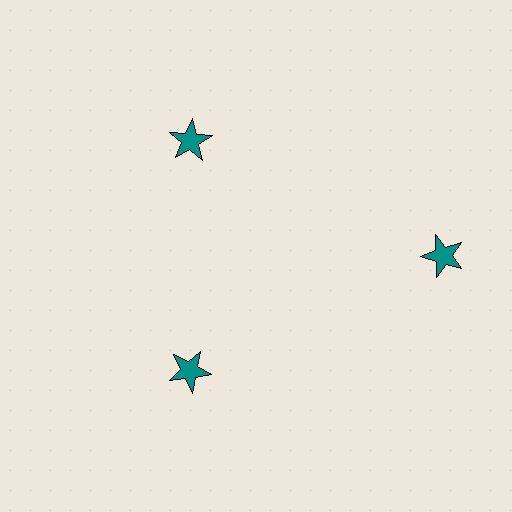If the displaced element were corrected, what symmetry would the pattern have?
It would have 3-fold rotational symmetry — the pattern would map onto itself every 120 degrees.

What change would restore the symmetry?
The symmetry would be restored by moving it inward, back onto the ring so that all 3 stars sit at equal angles and equal distance from the center.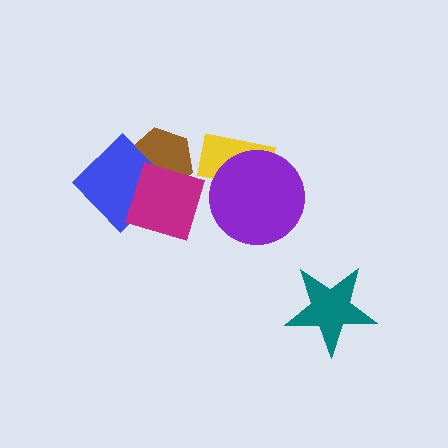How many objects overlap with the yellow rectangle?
1 object overlaps with the yellow rectangle.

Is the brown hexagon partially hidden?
Yes, it is partially covered by another shape.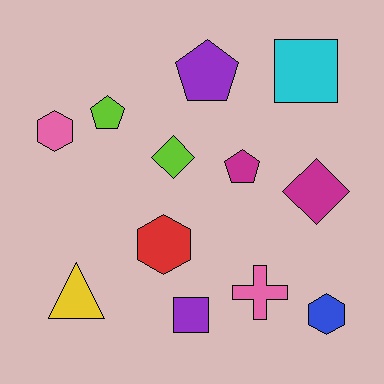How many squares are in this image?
There are 2 squares.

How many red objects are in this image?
There is 1 red object.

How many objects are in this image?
There are 12 objects.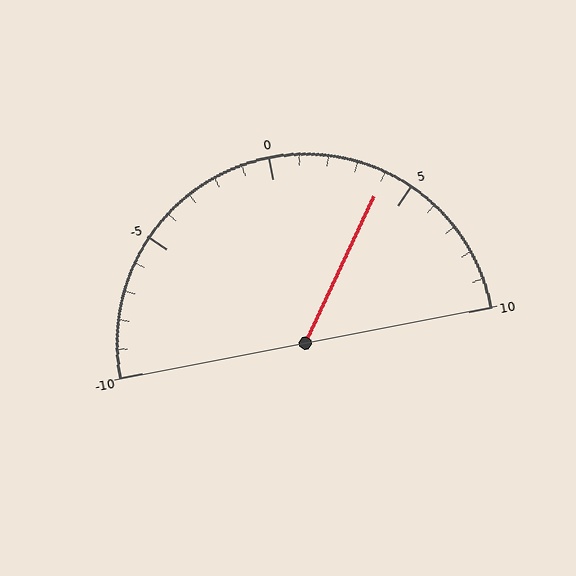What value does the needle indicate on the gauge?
The needle indicates approximately 4.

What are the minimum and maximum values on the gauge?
The gauge ranges from -10 to 10.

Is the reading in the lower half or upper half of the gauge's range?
The reading is in the upper half of the range (-10 to 10).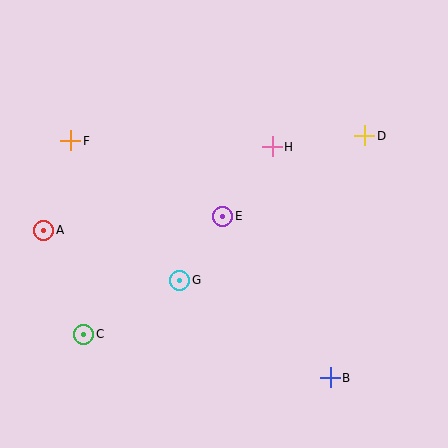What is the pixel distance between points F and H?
The distance between F and H is 201 pixels.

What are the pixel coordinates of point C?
Point C is at (84, 334).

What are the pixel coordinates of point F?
Point F is at (71, 141).